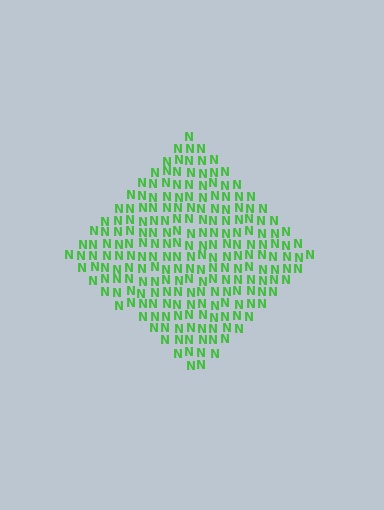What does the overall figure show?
The overall figure shows a diamond.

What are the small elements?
The small elements are letter N's.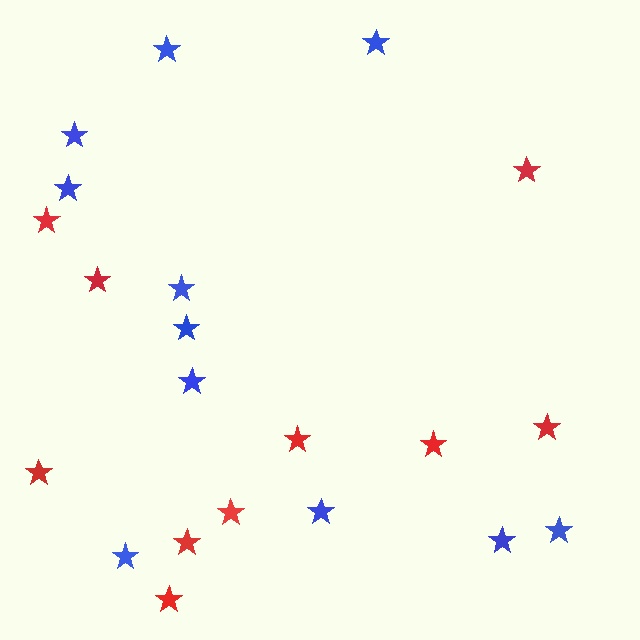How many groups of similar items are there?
There are 2 groups: one group of blue stars (11) and one group of red stars (10).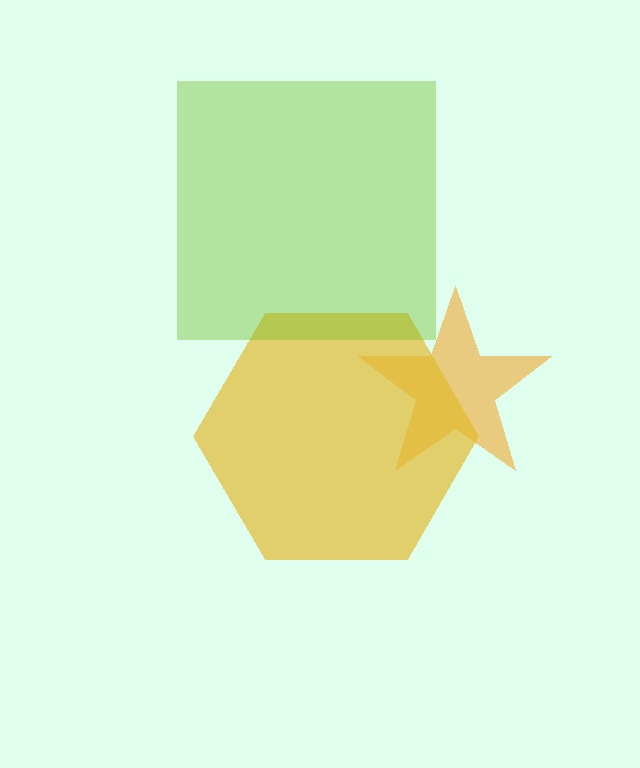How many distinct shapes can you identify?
There are 3 distinct shapes: an orange star, a yellow hexagon, a lime square.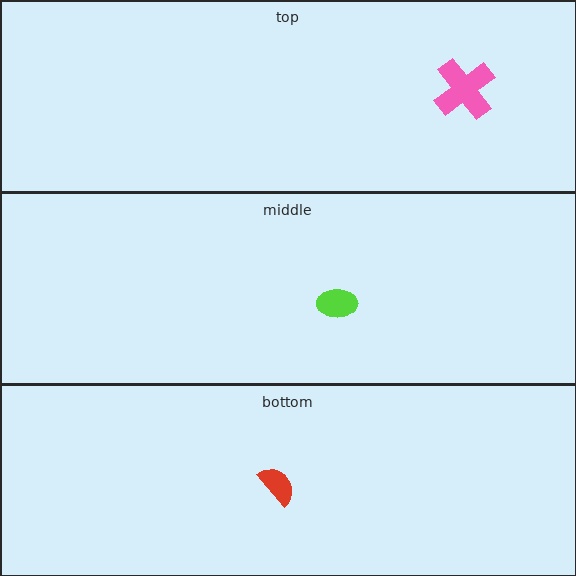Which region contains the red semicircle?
The bottom region.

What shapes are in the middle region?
The lime ellipse.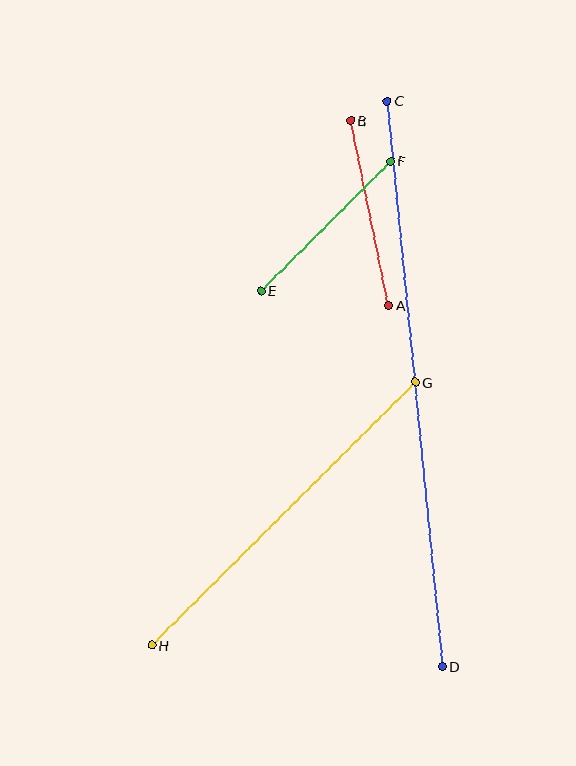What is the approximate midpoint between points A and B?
The midpoint is at approximately (370, 213) pixels.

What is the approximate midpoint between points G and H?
The midpoint is at approximately (284, 514) pixels.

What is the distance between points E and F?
The distance is approximately 183 pixels.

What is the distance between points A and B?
The distance is approximately 189 pixels.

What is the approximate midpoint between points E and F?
The midpoint is at approximately (326, 226) pixels.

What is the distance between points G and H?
The distance is approximately 372 pixels.